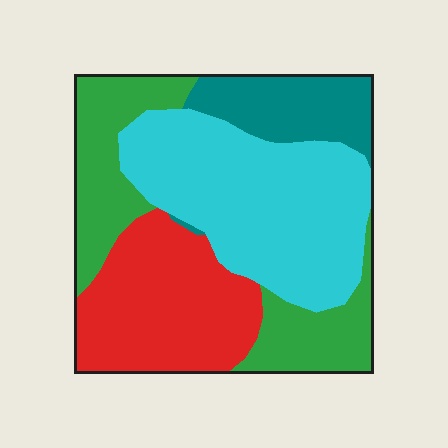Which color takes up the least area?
Teal, at roughly 15%.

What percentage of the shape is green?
Green takes up about one quarter (1/4) of the shape.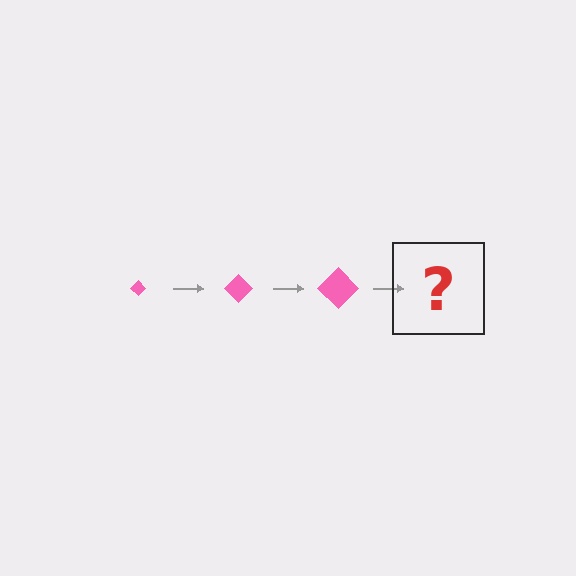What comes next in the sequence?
The next element should be a pink diamond, larger than the previous one.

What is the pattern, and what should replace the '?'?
The pattern is that the diamond gets progressively larger each step. The '?' should be a pink diamond, larger than the previous one.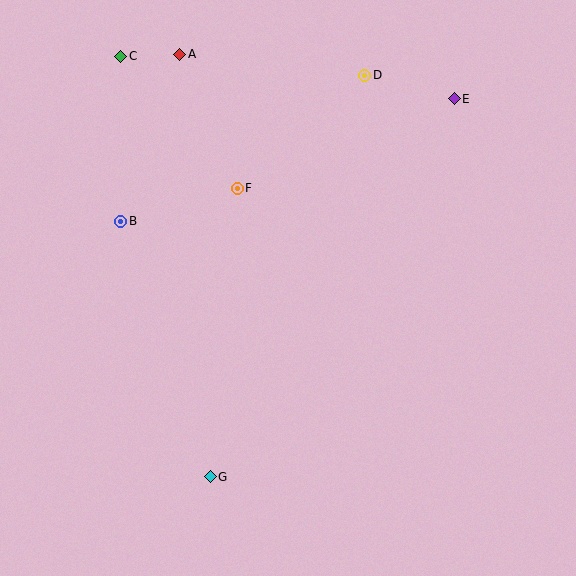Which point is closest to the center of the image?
Point F at (237, 188) is closest to the center.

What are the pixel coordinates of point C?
Point C is at (121, 56).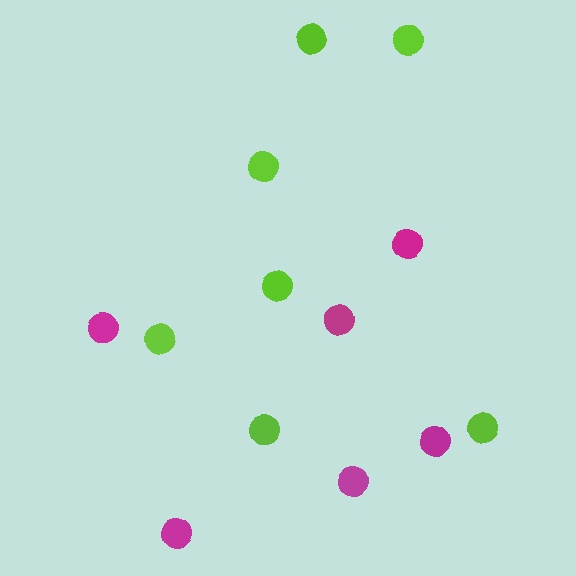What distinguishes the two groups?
There are 2 groups: one group of magenta circles (6) and one group of lime circles (7).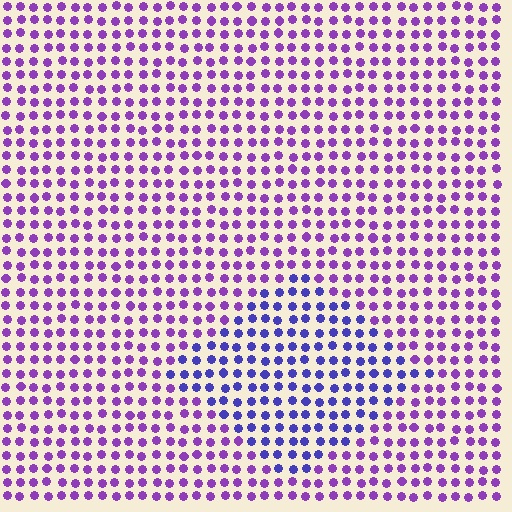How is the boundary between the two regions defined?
The boundary is defined purely by a slight shift in hue (about 36 degrees). Spacing, size, and orientation are identical on both sides.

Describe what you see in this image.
The image is filled with small purple elements in a uniform arrangement. A diamond-shaped region is visible where the elements are tinted to a slightly different hue, forming a subtle color boundary.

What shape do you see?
I see a diamond.